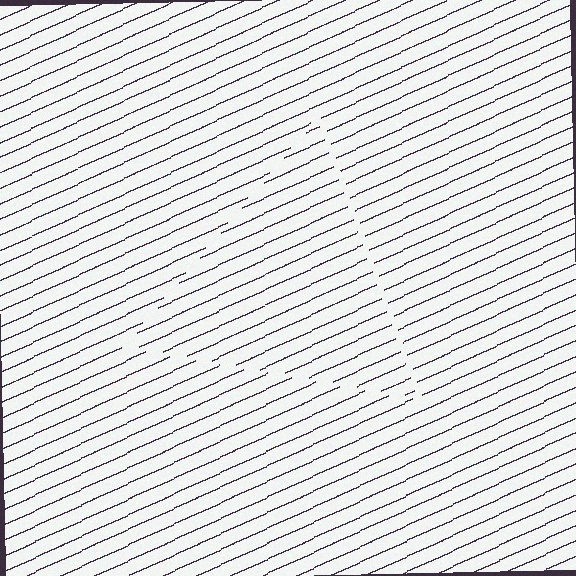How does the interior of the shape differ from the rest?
The interior of the shape contains the same grating, shifted by half a period — the contour is defined by the phase discontinuity where line-ends from the inner and outer gratings abut.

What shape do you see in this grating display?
An illusory triangle. The interior of the shape contains the same grating, shifted by half a period — the contour is defined by the phase discontinuity where line-ends from the inner and outer gratings abut.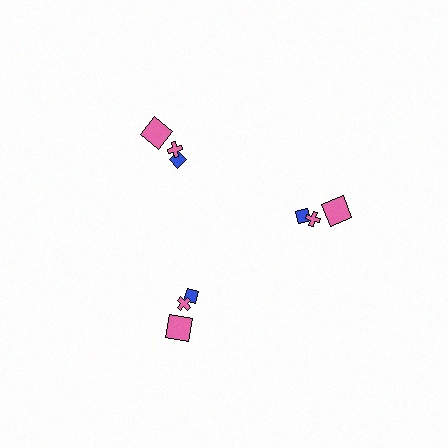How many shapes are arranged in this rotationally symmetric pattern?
There are 9 shapes, arranged in 3 groups of 3.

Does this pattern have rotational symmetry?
Yes, this pattern has 3-fold rotational symmetry. It looks the same after rotating 120 degrees around the center.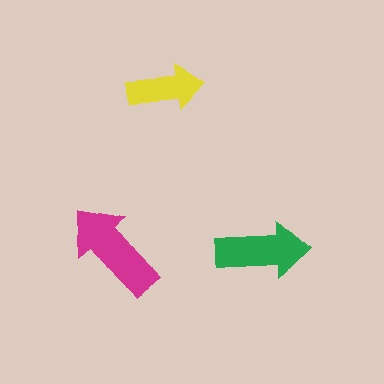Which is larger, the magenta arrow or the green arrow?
The magenta one.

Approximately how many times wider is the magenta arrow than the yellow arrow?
About 1.5 times wider.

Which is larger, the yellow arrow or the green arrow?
The green one.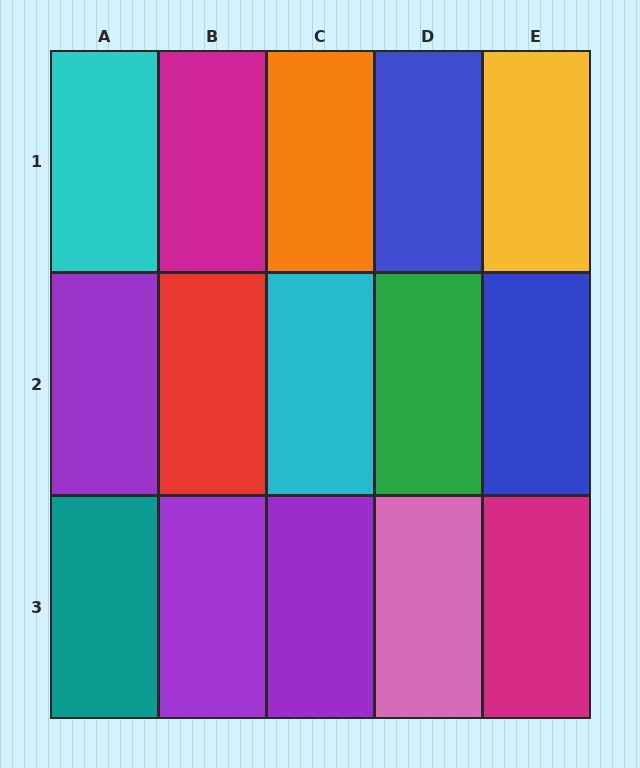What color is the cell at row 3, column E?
Magenta.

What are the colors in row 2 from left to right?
Purple, red, cyan, green, blue.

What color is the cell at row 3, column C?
Purple.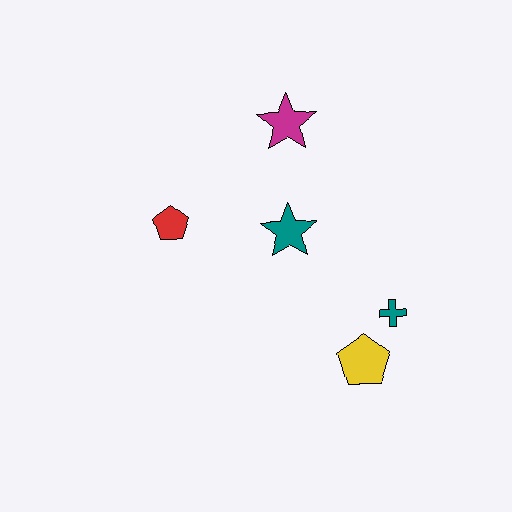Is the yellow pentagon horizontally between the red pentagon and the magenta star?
No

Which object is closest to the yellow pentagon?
The teal cross is closest to the yellow pentagon.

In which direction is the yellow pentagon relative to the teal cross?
The yellow pentagon is below the teal cross.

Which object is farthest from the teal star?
The yellow pentagon is farthest from the teal star.